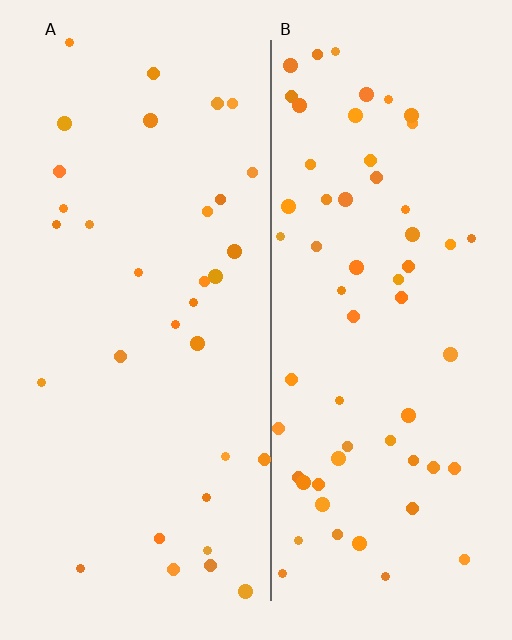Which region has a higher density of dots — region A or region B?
B (the right).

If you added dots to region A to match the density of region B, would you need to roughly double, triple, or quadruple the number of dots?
Approximately double.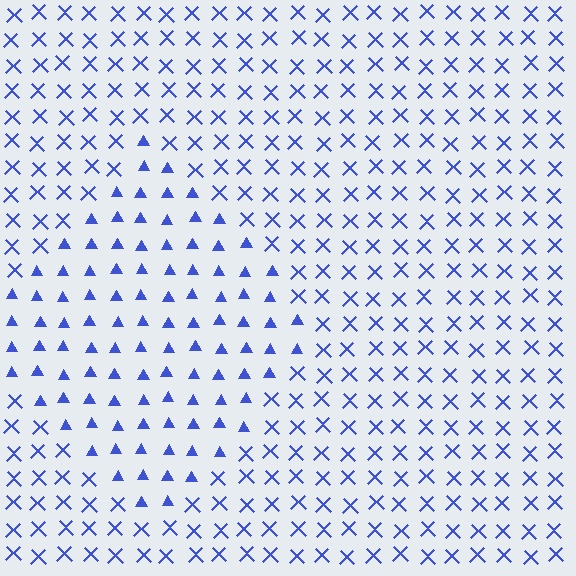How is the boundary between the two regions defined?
The boundary is defined by a change in element shape: triangles inside vs. X marks outside. All elements share the same color and spacing.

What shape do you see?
I see a diamond.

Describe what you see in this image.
The image is filled with small blue elements arranged in a uniform grid. A diamond-shaped region contains triangles, while the surrounding area contains X marks. The boundary is defined purely by the change in element shape.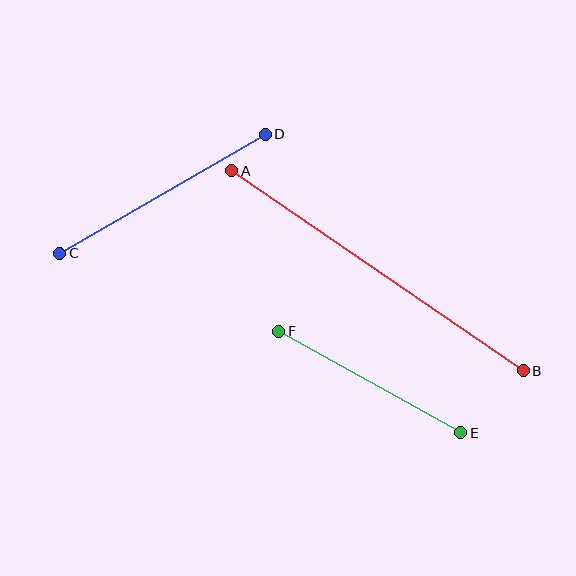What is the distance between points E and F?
The distance is approximately 209 pixels.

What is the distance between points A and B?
The distance is approximately 353 pixels.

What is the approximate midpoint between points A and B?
The midpoint is at approximately (377, 271) pixels.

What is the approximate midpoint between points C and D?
The midpoint is at approximately (162, 194) pixels.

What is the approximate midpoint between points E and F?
The midpoint is at approximately (370, 382) pixels.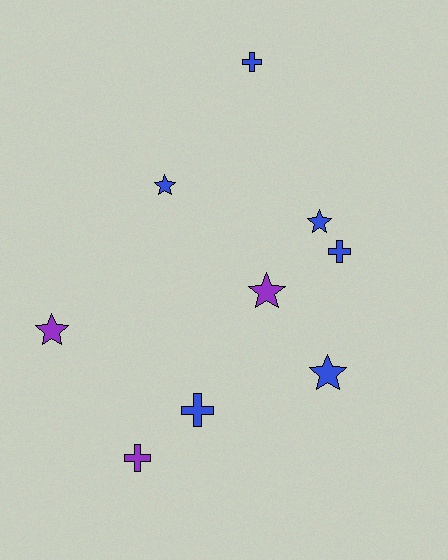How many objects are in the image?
There are 9 objects.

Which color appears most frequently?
Blue, with 6 objects.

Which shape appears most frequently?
Star, with 5 objects.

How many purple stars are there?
There are 2 purple stars.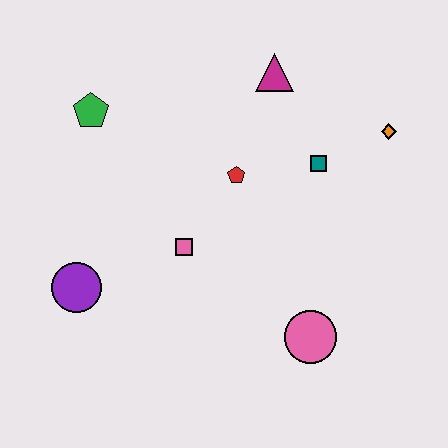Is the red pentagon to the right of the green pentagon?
Yes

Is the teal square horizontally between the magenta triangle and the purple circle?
No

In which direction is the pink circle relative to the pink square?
The pink circle is to the right of the pink square.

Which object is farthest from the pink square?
The orange diamond is farthest from the pink square.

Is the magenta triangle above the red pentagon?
Yes